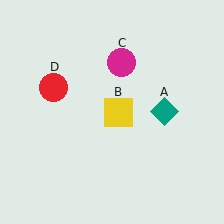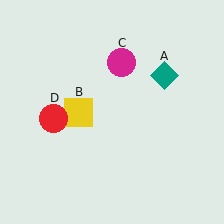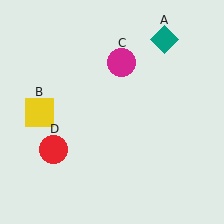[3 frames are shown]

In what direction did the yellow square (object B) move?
The yellow square (object B) moved left.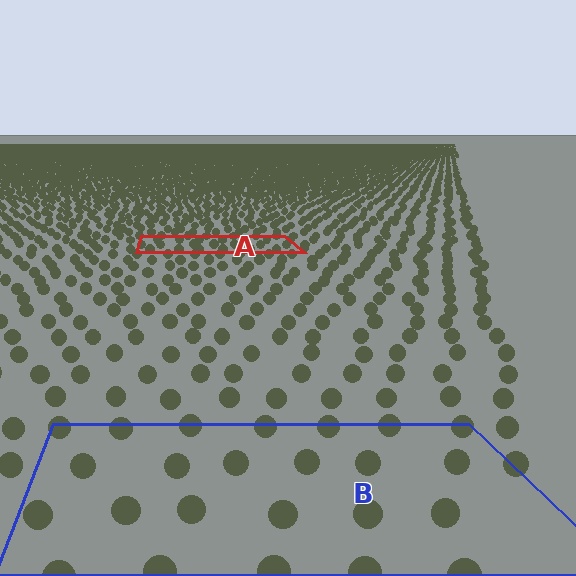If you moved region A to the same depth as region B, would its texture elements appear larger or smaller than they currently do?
They would appear larger. At a closer depth, the same texture elements are projected at a bigger on-screen size.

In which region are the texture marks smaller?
The texture marks are smaller in region A, because it is farther away.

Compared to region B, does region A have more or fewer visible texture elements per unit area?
Region A has more texture elements per unit area — they are packed more densely because it is farther away.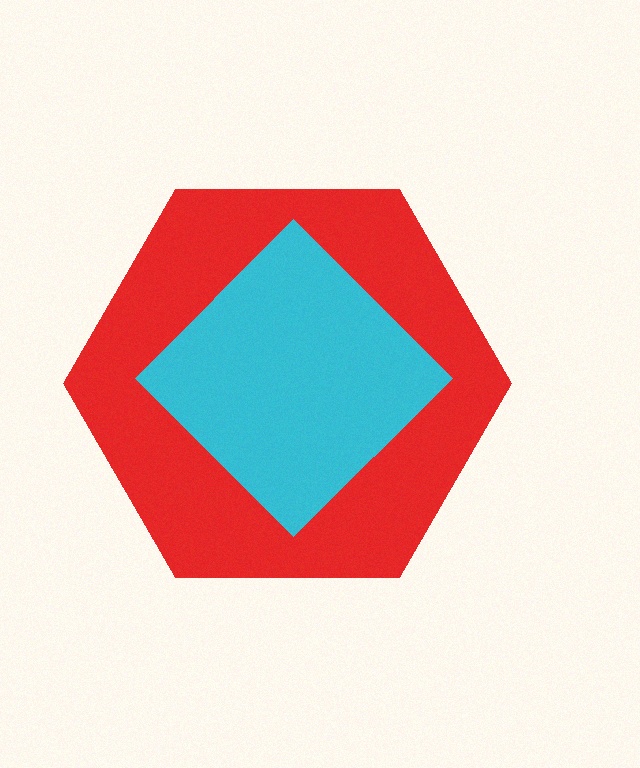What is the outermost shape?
The red hexagon.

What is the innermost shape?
The cyan diamond.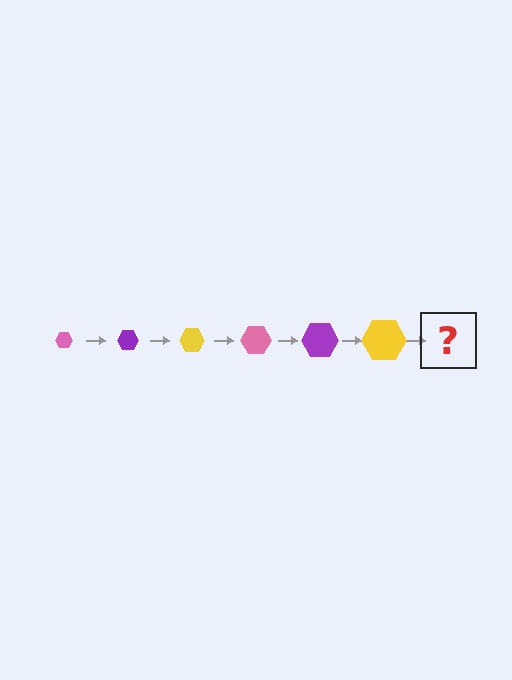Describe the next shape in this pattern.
It should be a pink hexagon, larger than the previous one.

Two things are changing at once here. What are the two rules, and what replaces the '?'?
The two rules are that the hexagon grows larger each step and the color cycles through pink, purple, and yellow. The '?' should be a pink hexagon, larger than the previous one.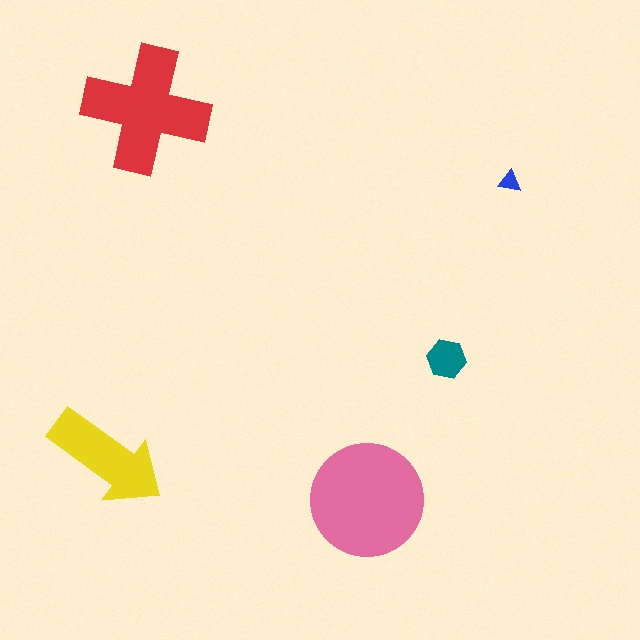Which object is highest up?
The red cross is topmost.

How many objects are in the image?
There are 5 objects in the image.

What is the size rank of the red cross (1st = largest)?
2nd.